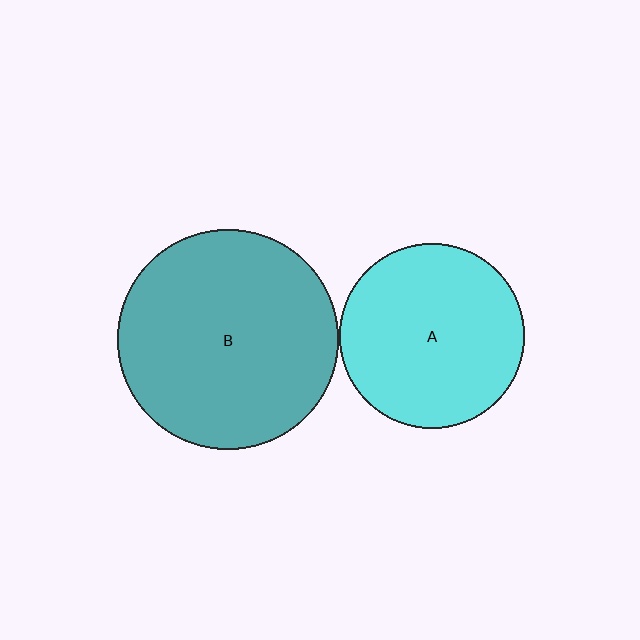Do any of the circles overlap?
No, none of the circles overlap.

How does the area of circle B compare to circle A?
Approximately 1.4 times.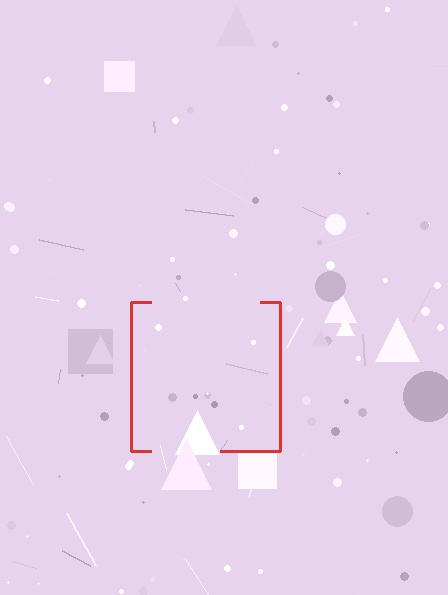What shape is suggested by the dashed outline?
The dashed outline suggests a square.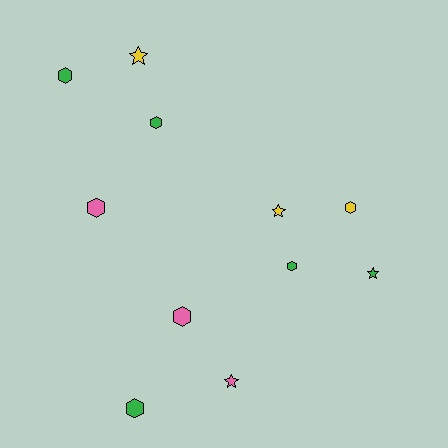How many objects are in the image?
There are 11 objects.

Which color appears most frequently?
Green, with 5 objects.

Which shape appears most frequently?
Hexagon, with 7 objects.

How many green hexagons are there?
There are 4 green hexagons.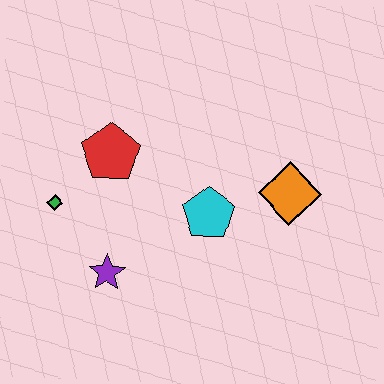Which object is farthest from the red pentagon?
The orange diamond is farthest from the red pentagon.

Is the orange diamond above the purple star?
Yes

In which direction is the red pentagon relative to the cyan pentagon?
The red pentagon is to the left of the cyan pentagon.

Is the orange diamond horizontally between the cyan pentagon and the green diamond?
No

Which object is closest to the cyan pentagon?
The orange diamond is closest to the cyan pentagon.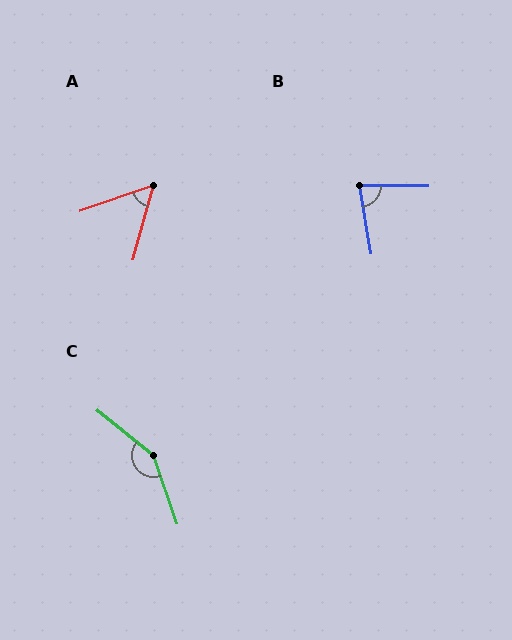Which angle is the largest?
C, at approximately 148 degrees.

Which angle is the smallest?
A, at approximately 55 degrees.